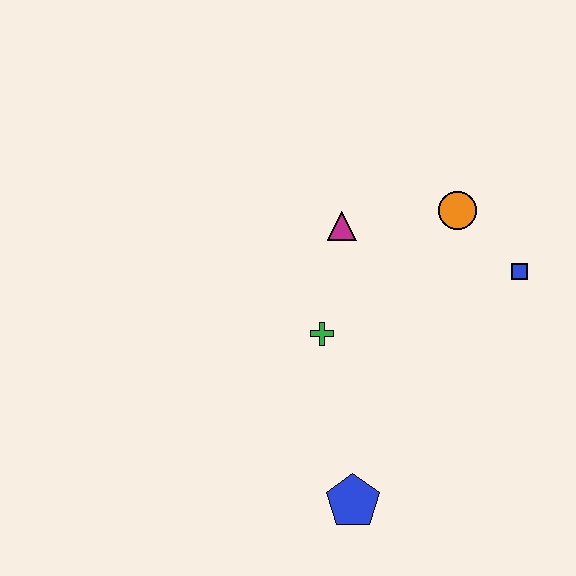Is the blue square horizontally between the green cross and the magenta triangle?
No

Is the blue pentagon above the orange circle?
No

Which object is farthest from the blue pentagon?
The orange circle is farthest from the blue pentagon.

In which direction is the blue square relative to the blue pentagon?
The blue square is above the blue pentagon.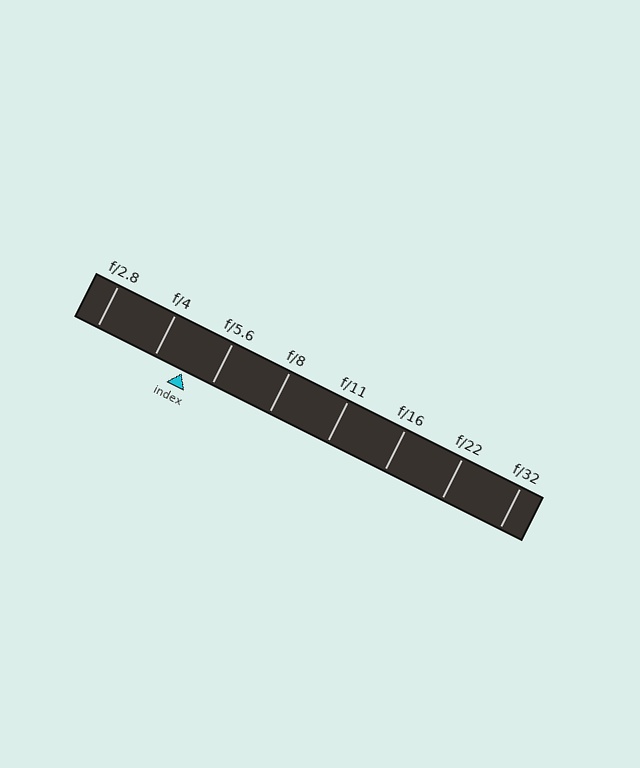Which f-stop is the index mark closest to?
The index mark is closest to f/5.6.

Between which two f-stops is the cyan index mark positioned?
The index mark is between f/4 and f/5.6.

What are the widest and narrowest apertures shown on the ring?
The widest aperture shown is f/2.8 and the narrowest is f/32.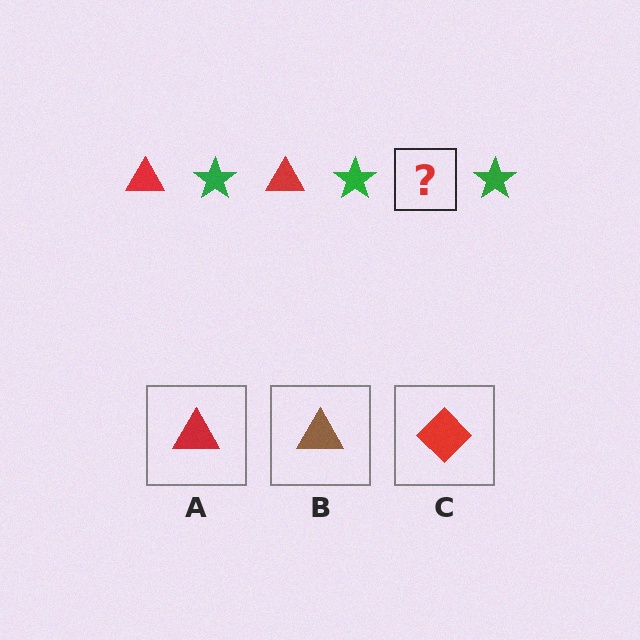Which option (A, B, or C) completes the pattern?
A.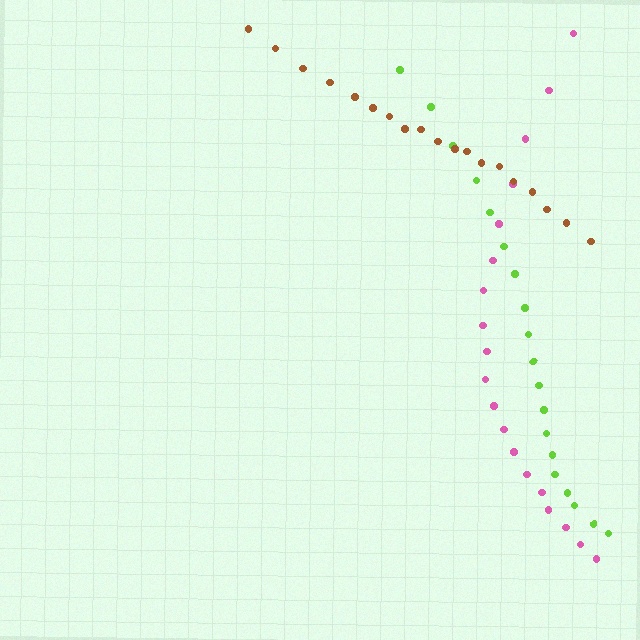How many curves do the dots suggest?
There are 3 distinct paths.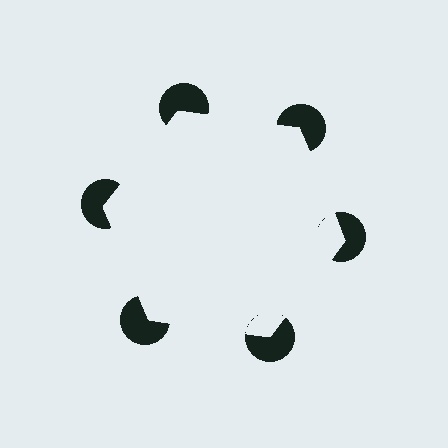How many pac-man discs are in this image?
There are 6 — one at each vertex of the illusory hexagon.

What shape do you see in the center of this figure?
An illusory hexagon — its edges are inferred from the aligned wedge cuts in the pac-man discs, not physically drawn.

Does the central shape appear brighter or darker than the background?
It typically appears slightly brighter than the background, even though no actual brightness change is drawn.